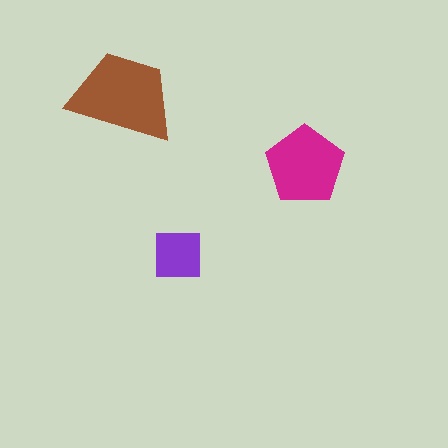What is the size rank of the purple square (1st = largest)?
3rd.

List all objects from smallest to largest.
The purple square, the magenta pentagon, the brown trapezoid.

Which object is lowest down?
The purple square is bottommost.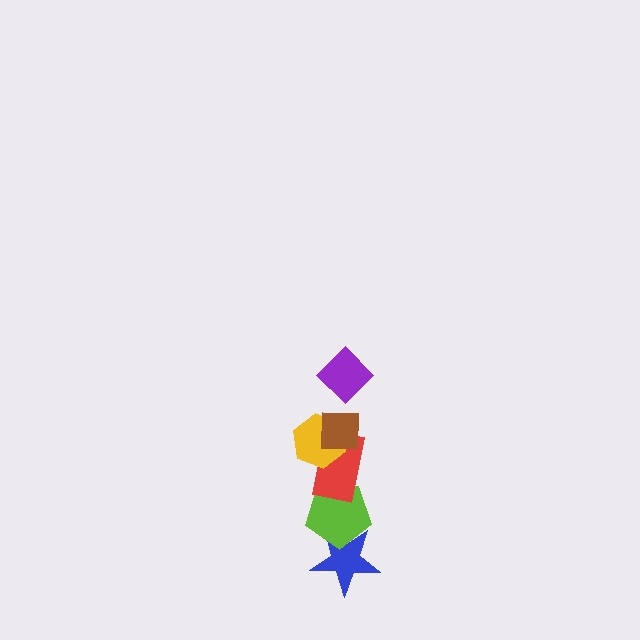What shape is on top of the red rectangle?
The yellow hexagon is on top of the red rectangle.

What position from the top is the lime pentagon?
The lime pentagon is 5th from the top.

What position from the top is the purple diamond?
The purple diamond is 1st from the top.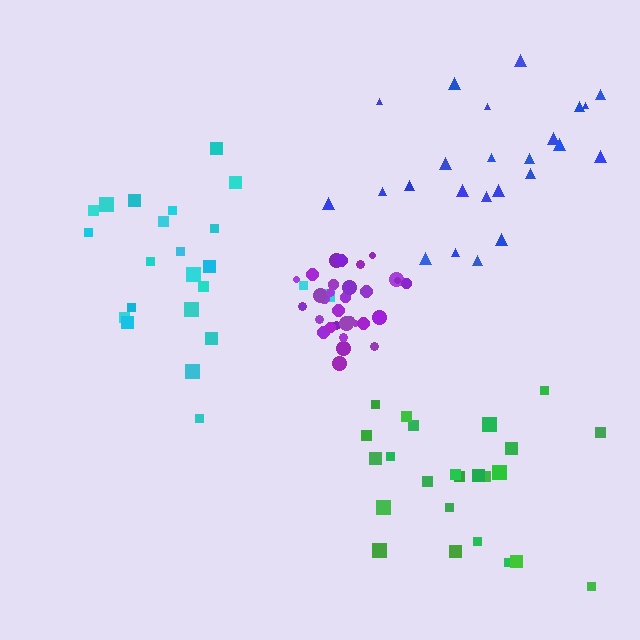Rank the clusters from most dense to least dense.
purple, green, cyan, blue.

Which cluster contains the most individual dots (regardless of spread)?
Purple (31).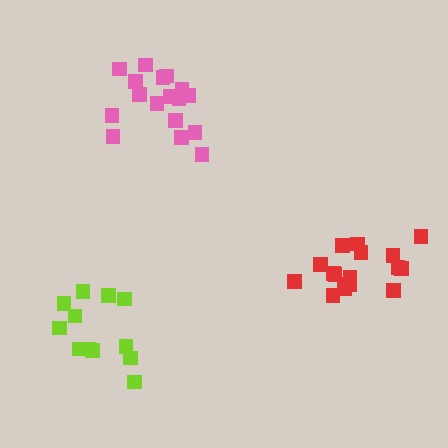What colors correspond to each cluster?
The clusters are colored: red, pink, lime.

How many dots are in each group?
Group 1: 16 dots, Group 2: 17 dots, Group 3: 12 dots (45 total).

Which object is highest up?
The pink cluster is topmost.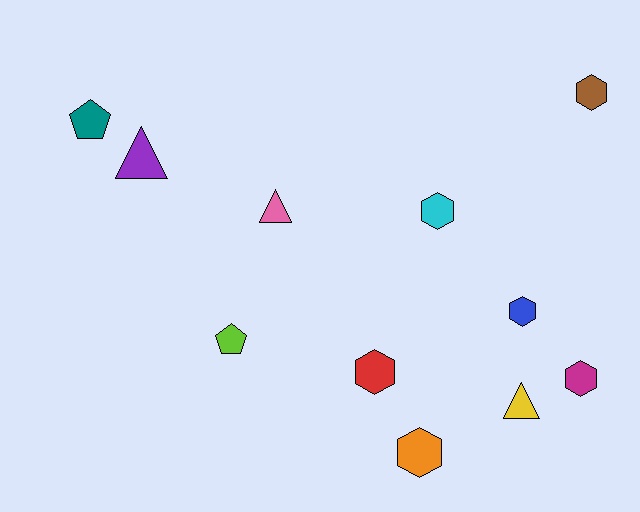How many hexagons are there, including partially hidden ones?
There are 6 hexagons.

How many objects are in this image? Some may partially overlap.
There are 11 objects.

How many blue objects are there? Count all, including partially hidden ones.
There is 1 blue object.